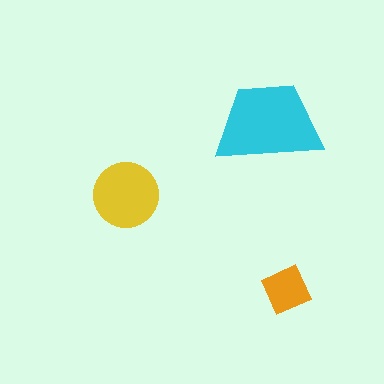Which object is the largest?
The cyan trapezoid.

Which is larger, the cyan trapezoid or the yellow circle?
The cyan trapezoid.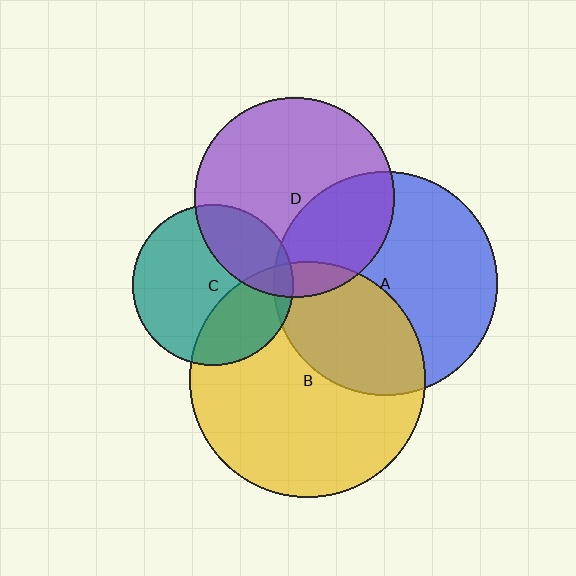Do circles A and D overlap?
Yes.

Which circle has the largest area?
Circle B (yellow).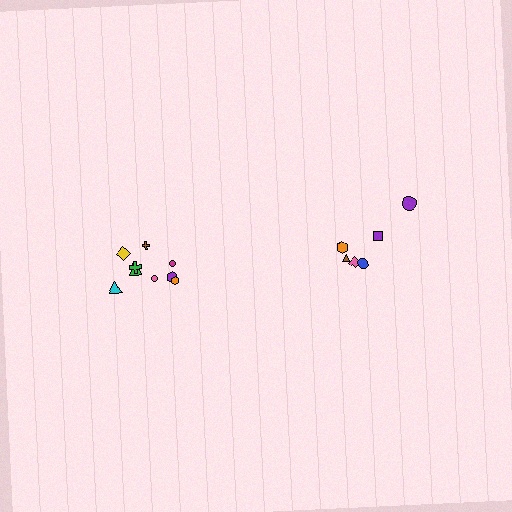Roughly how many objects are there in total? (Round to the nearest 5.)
Roughly 15 objects in total.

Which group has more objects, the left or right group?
The left group.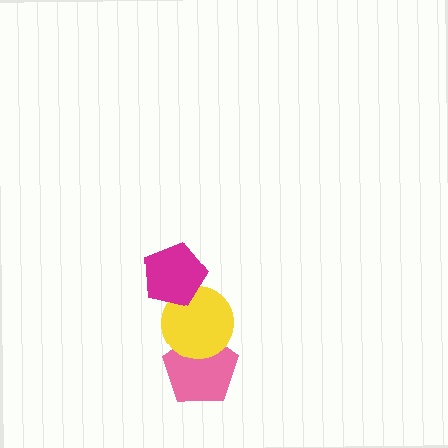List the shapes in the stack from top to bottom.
From top to bottom: the magenta pentagon, the yellow circle, the pink pentagon.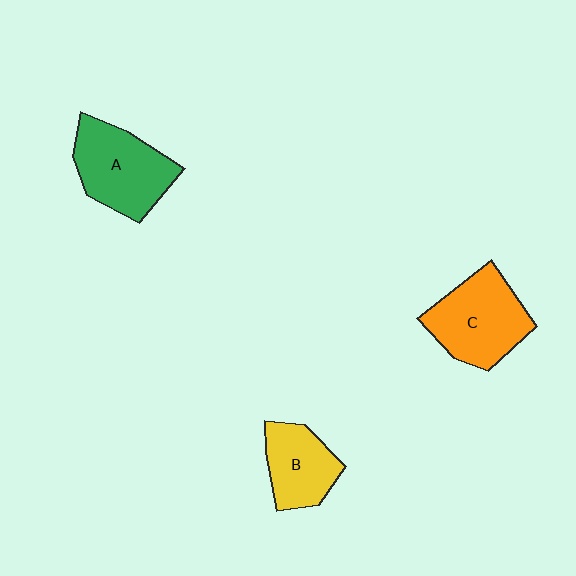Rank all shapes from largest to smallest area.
From largest to smallest: C (orange), A (green), B (yellow).